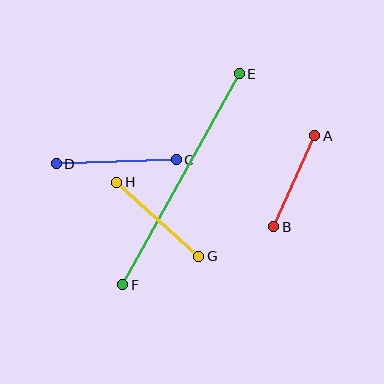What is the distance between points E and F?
The distance is approximately 241 pixels.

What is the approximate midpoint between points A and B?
The midpoint is at approximately (294, 181) pixels.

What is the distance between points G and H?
The distance is approximately 110 pixels.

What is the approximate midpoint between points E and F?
The midpoint is at approximately (181, 179) pixels.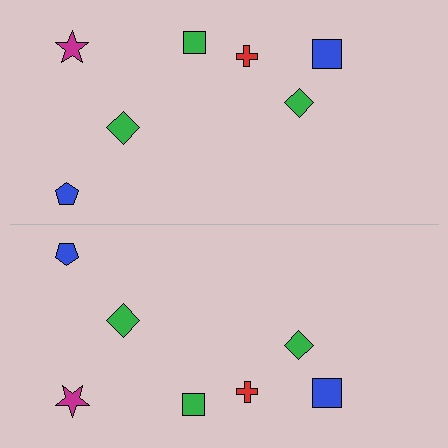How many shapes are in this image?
There are 14 shapes in this image.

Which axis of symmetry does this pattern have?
The pattern has a horizontal axis of symmetry running through the center of the image.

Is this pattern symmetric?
Yes, this pattern has bilateral (reflection) symmetry.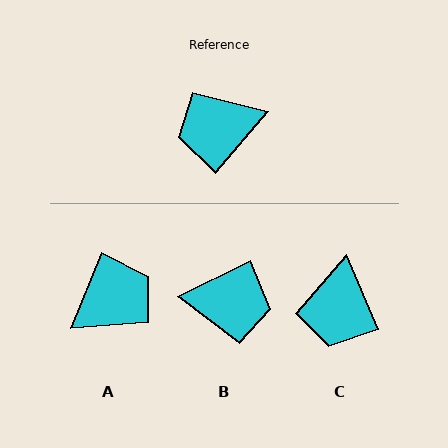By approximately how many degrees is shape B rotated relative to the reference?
Approximately 156 degrees counter-clockwise.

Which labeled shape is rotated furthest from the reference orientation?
A, about 162 degrees away.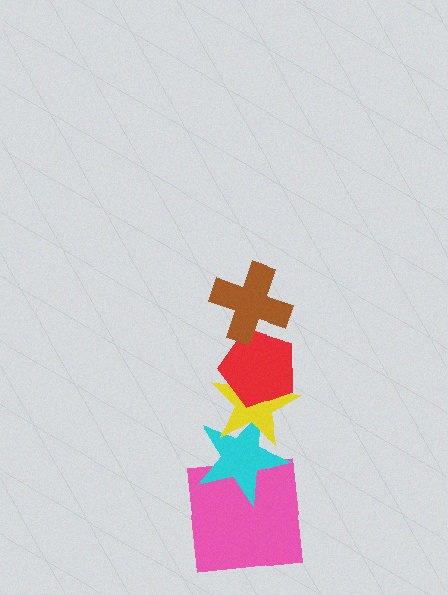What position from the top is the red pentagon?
The red pentagon is 2nd from the top.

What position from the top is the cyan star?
The cyan star is 4th from the top.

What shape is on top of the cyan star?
The yellow star is on top of the cyan star.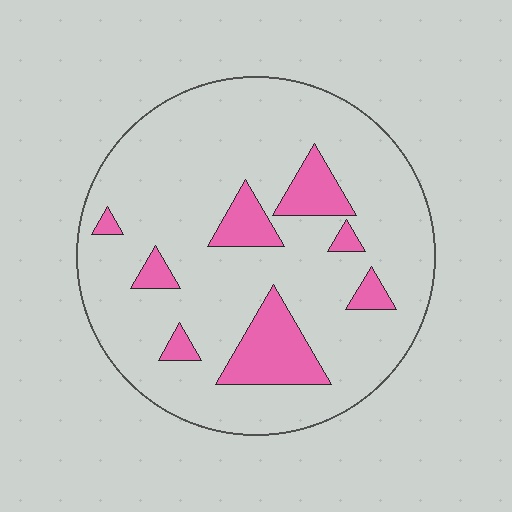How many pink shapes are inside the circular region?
8.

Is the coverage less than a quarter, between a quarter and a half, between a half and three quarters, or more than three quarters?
Less than a quarter.